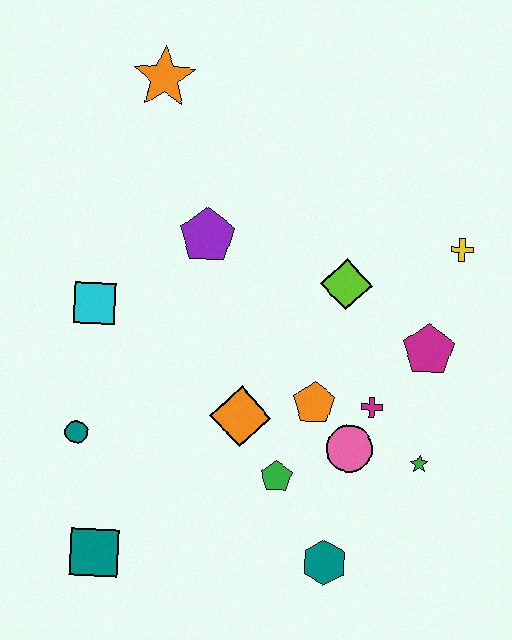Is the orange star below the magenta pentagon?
No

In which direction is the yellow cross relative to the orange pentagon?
The yellow cross is above the orange pentagon.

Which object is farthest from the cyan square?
The yellow cross is farthest from the cyan square.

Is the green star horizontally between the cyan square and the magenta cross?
No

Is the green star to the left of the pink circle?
No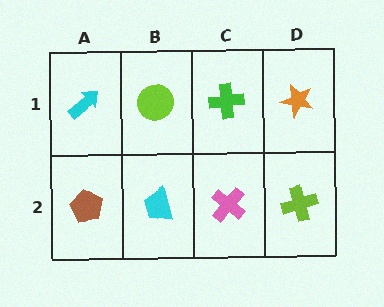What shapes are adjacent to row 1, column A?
A brown pentagon (row 2, column A), a lime circle (row 1, column B).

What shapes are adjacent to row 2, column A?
A cyan arrow (row 1, column A), a cyan trapezoid (row 2, column B).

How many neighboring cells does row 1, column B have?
3.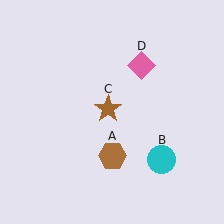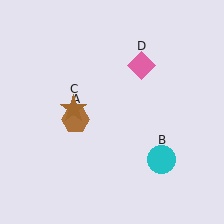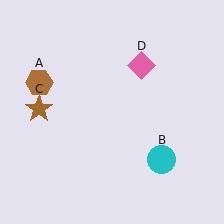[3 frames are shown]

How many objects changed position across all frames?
2 objects changed position: brown hexagon (object A), brown star (object C).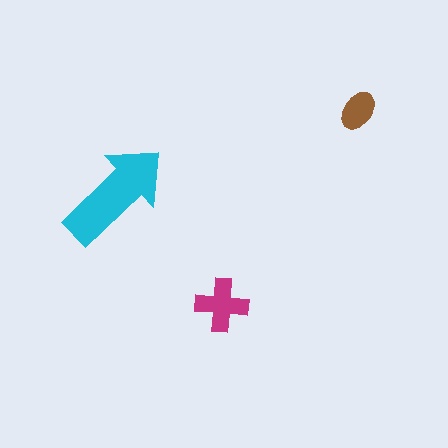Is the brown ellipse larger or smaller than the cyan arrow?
Smaller.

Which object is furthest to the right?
The brown ellipse is rightmost.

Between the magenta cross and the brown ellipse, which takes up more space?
The magenta cross.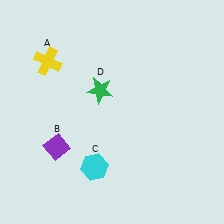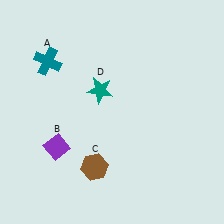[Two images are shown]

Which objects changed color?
A changed from yellow to teal. C changed from cyan to brown. D changed from green to teal.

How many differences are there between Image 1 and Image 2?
There are 3 differences between the two images.